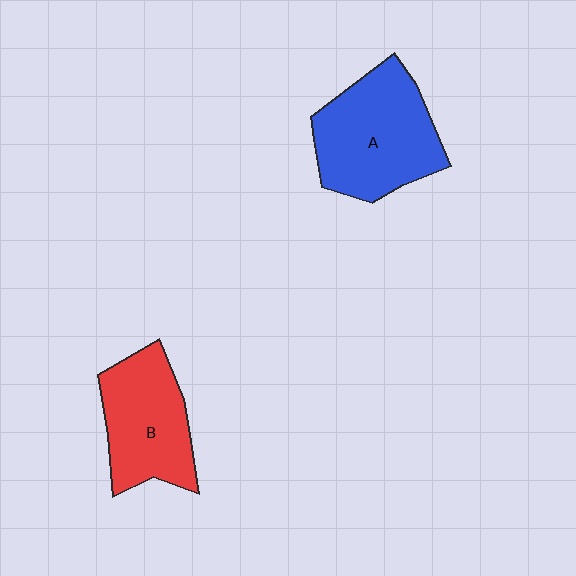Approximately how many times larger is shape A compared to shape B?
Approximately 1.2 times.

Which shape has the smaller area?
Shape B (red).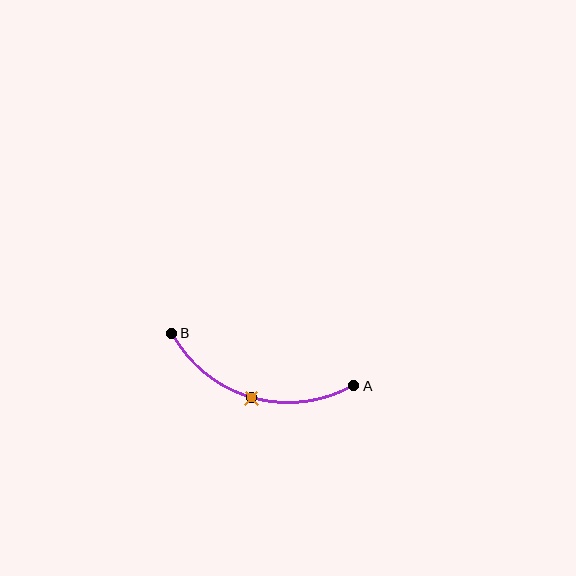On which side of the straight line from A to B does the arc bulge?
The arc bulges below the straight line connecting A and B.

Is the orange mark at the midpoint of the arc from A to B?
Yes. The orange mark lies on the arc at equal arc-length from both A and B — it is the arc midpoint.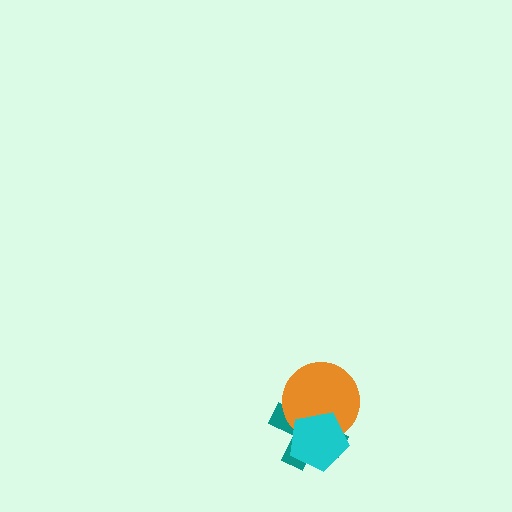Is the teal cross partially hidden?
Yes, it is partially covered by another shape.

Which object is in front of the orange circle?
The cyan pentagon is in front of the orange circle.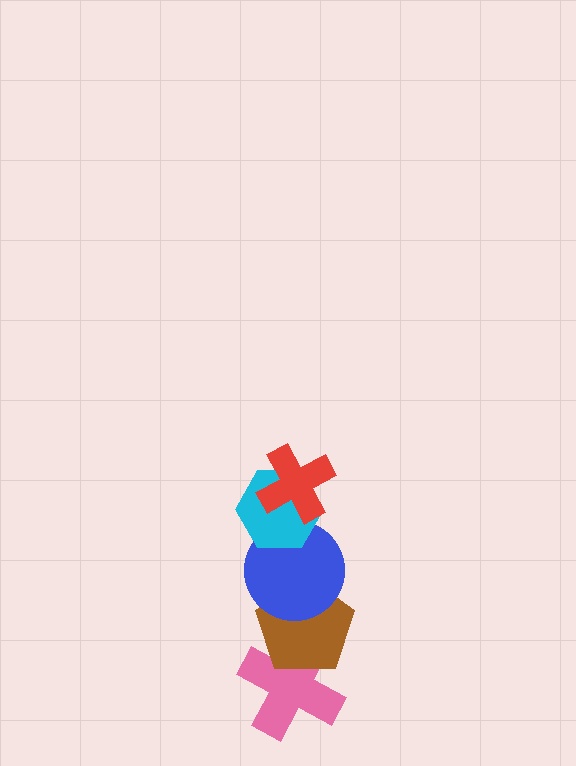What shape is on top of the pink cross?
The brown pentagon is on top of the pink cross.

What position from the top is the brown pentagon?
The brown pentagon is 4th from the top.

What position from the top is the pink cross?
The pink cross is 5th from the top.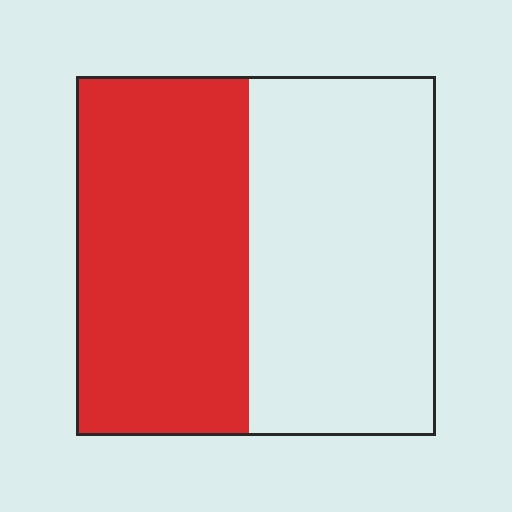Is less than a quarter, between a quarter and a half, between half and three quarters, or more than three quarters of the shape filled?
Between a quarter and a half.